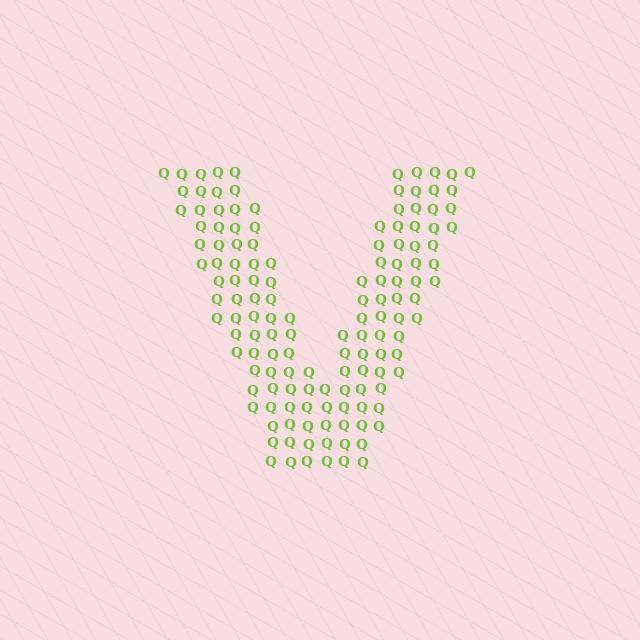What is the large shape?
The large shape is the letter V.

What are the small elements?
The small elements are letter Q's.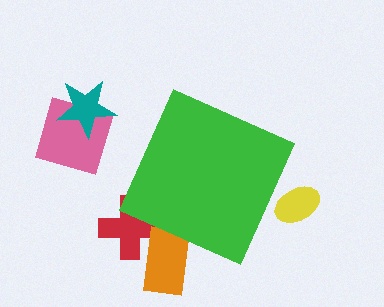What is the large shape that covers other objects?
A green diamond.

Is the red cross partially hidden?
Yes, the red cross is partially hidden behind the green diamond.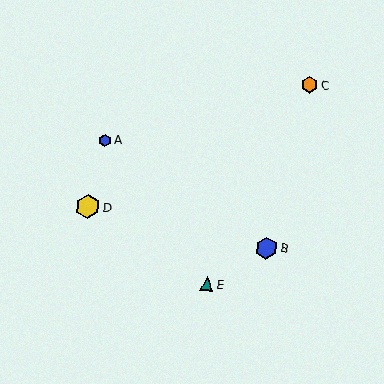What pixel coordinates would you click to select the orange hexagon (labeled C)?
Click at (309, 85) to select the orange hexagon C.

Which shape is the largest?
The yellow hexagon (labeled D) is the largest.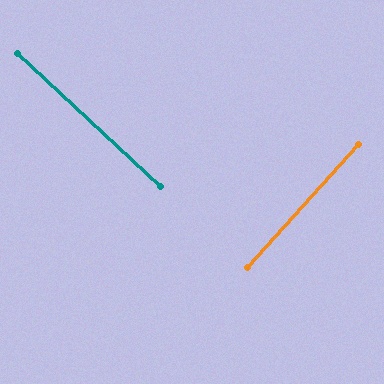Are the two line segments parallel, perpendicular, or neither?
Perpendicular — they meet at approximately 89°.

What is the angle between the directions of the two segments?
Approximately 89 degrees.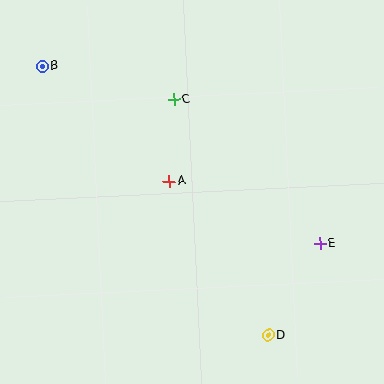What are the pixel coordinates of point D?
Point D is at (268, 335).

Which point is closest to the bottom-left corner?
Point A is closest to the bottom-left corner.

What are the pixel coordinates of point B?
Point B is at (42, 66).